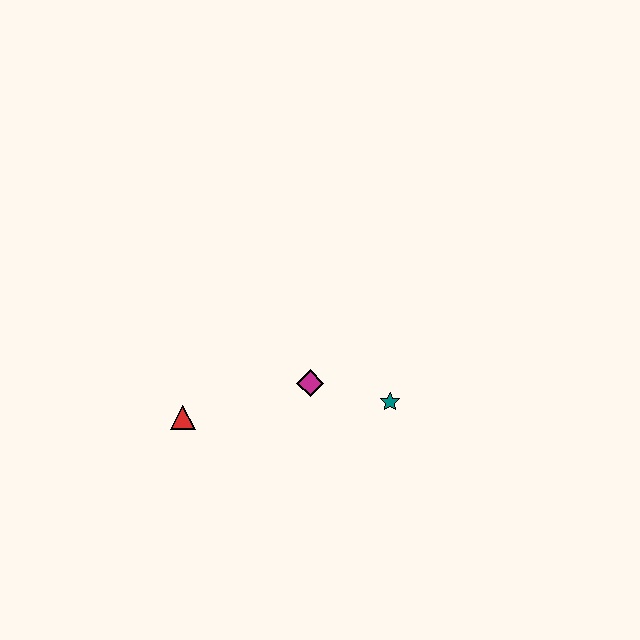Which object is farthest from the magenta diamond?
The red triangle is farthest from the magenta diamond.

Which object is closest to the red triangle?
The magenta diamond is closest to the red triangle.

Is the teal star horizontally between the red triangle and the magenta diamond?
No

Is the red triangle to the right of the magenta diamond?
No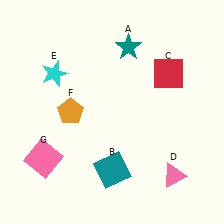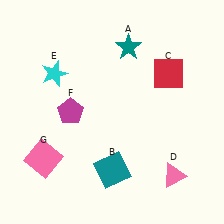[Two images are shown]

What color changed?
The pentagon (F) changed from orange in Image 1 to magenta in Image 2.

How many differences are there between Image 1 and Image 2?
There is 1 difference between the two images.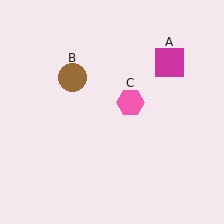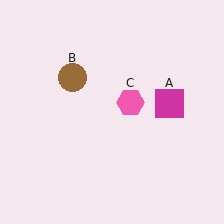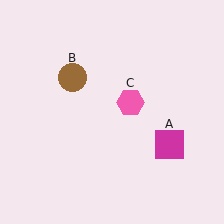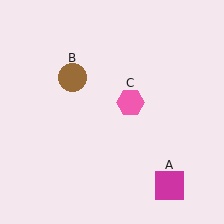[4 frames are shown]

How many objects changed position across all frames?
1 object changed position: magenta square (object A).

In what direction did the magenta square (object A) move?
The magenta square (object A) moved down.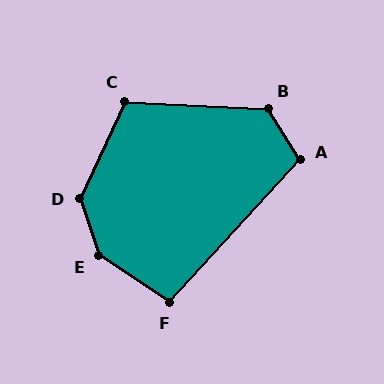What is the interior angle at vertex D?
Approximately 136 degrees (obtuse).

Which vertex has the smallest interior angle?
F, at approximately 99 degrees.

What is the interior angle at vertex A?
Approximately 105 degrees (obtuse).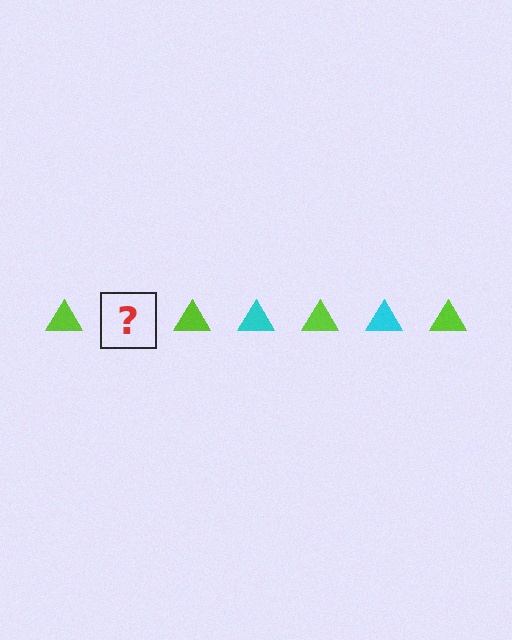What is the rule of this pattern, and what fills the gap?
The rule is that the pattern cycles through lime, cyan triangles. The gap should be filled with a cyan triangle.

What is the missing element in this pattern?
The missing element is a cyan triangle.